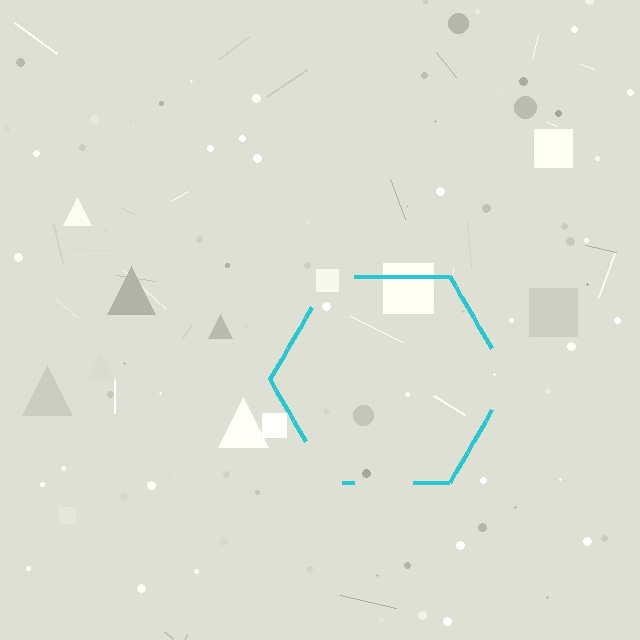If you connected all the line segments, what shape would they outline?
They would outline a hexagon.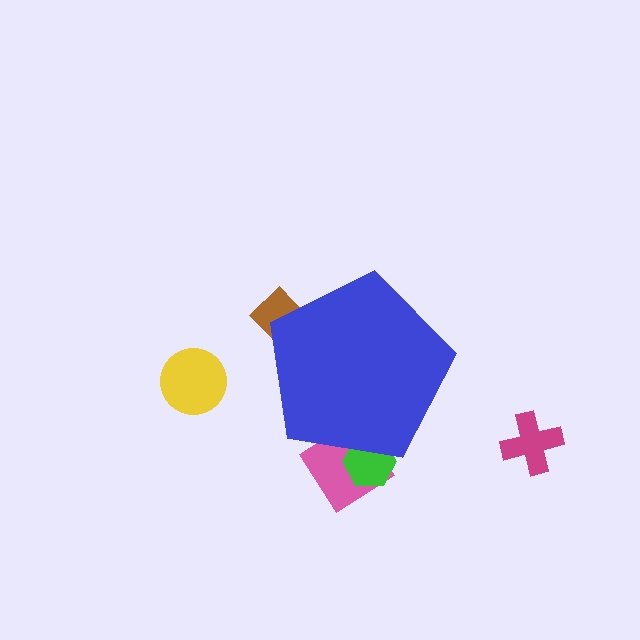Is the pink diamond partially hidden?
Yes, the pink diamond is partially hidden behind the blue pentagon.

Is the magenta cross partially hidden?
No, the magenta cross is fully visible.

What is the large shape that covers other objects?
A blue pentagon.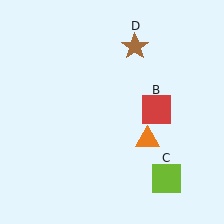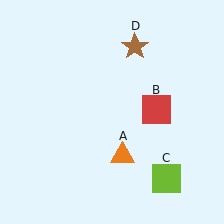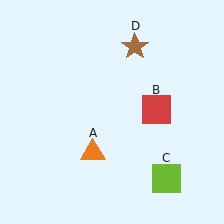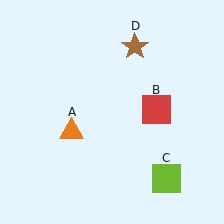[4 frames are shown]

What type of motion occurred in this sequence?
The orange triangle (object A) rotated clockwise around the center of the scene.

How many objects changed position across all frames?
1 object changed position: orange triangle (object A).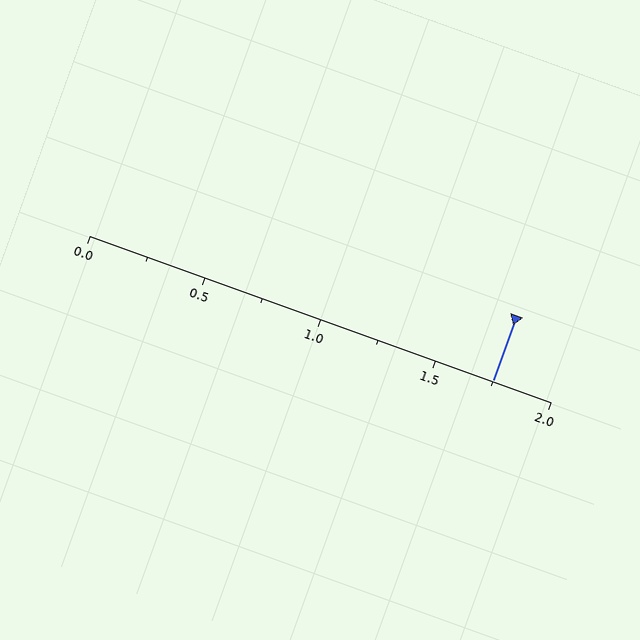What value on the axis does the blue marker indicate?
The marker indicates approximately 1.75.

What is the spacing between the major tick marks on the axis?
The major ticks are spaced 0.5 apart.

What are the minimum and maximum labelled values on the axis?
The axis runs from 0.0 to 2.0.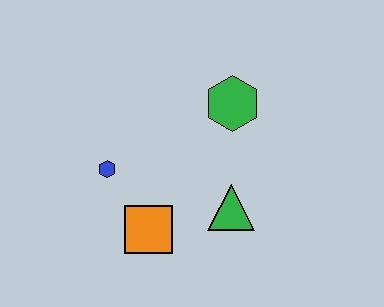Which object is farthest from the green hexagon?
The orange square is farthest from the green hexagon.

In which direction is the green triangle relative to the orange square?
The green triangle is to the right of the orange square.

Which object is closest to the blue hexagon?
The orange square is closest to the blue hexagon.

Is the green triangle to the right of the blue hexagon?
Yes